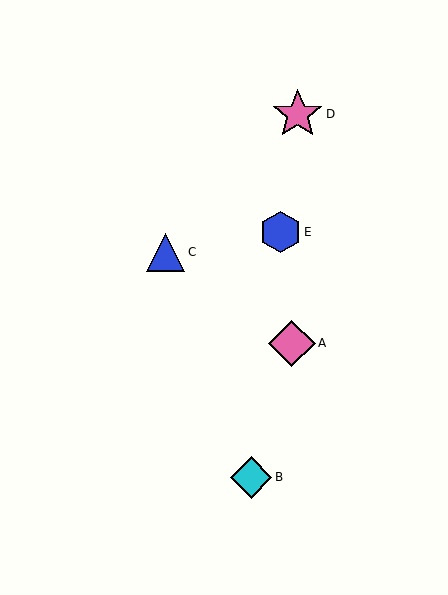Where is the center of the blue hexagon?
The center of the blue hexagon is at (281, 232).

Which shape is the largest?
The pink star (labeled D) is the largest.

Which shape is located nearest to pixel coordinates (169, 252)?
The blue triangle (labeled C) at (166, 252) is nearest to that location.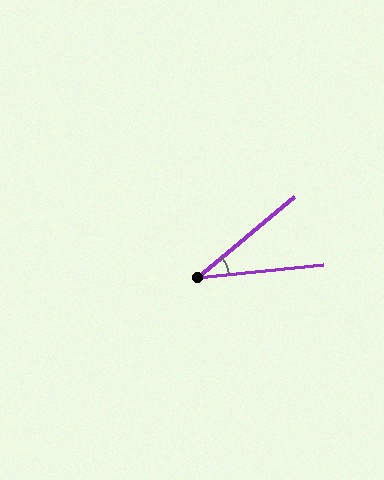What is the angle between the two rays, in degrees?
Approximately 34 degrees.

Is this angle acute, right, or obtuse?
It is acute.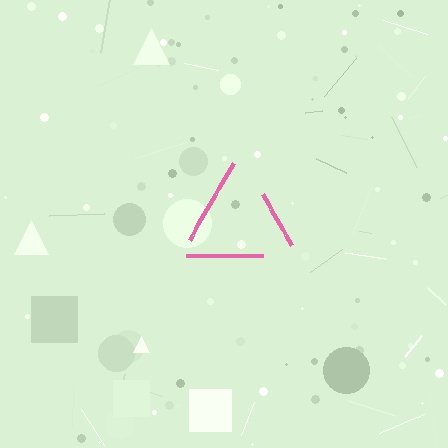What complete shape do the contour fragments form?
The contour fragments form a triangle.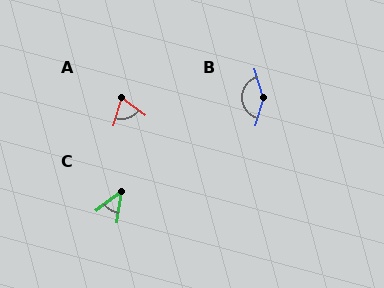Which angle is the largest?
B, at approximately 148 degrees.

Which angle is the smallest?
C, at approximately 45 degrees.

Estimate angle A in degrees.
Approximately 69 degrees.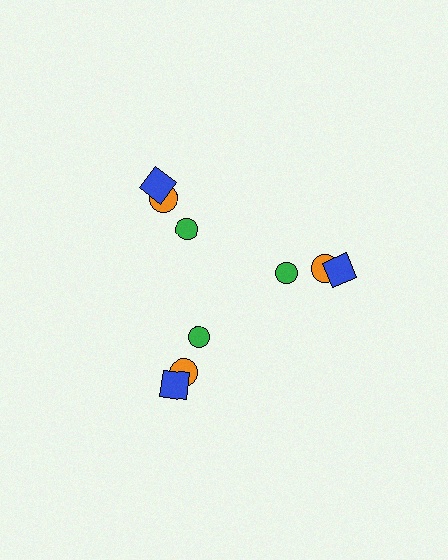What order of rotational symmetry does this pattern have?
This pattern has 3-fold rotational symmetry.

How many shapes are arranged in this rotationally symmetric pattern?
There are 9 shapes, arranged in 3 groups of 3.